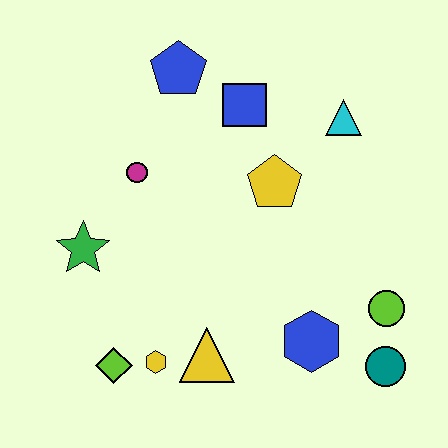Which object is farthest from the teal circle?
The blue pentagon is farthest from the teal circle.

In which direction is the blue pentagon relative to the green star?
The blue pentagon is above the green star.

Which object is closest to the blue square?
The blue pentagon is closest to the blue square.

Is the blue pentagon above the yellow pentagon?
Yes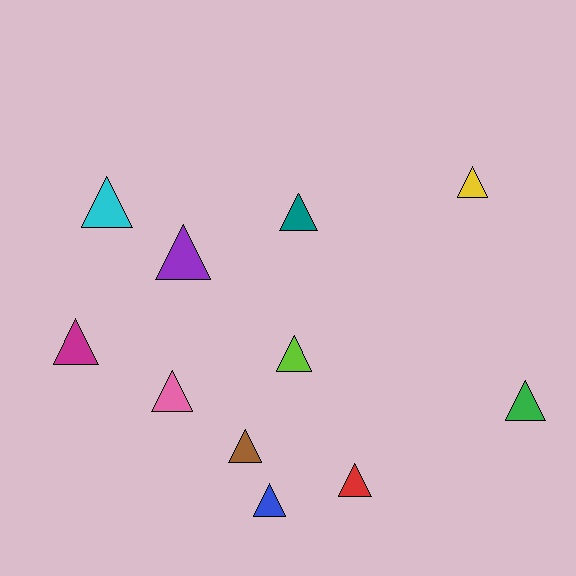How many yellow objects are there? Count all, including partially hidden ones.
There is 1 yellow object.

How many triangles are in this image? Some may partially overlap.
There are 11 triangles.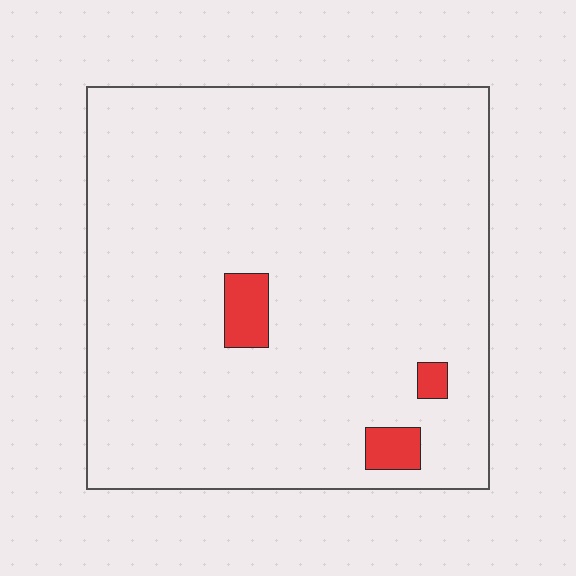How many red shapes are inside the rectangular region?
3.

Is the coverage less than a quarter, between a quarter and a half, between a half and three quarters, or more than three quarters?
Less than a quarter.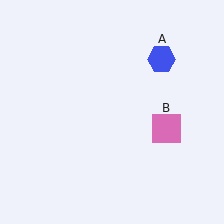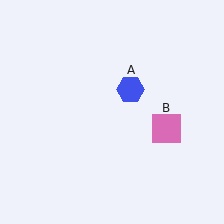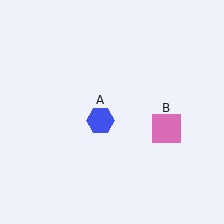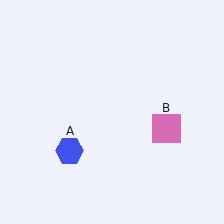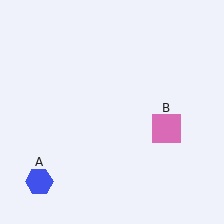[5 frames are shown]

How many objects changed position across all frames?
1 object changed position: blue hexagon (object A).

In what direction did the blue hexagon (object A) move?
The blue hexagon (object A) moved down and to the left.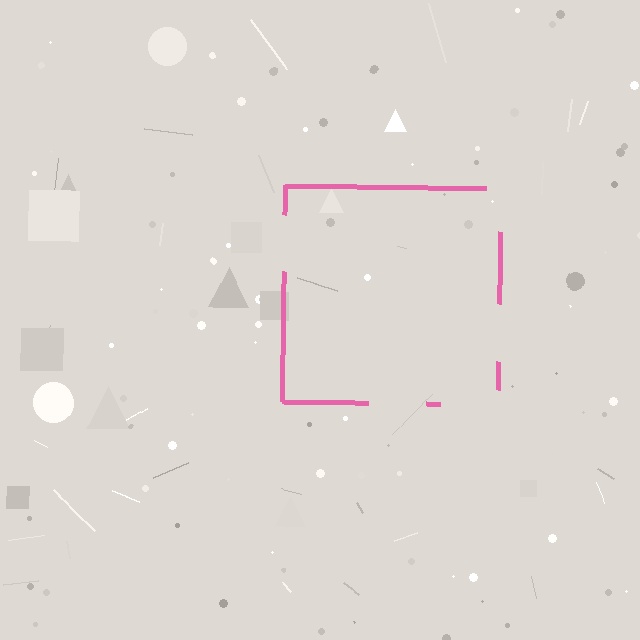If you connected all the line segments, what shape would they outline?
They would outline a square.